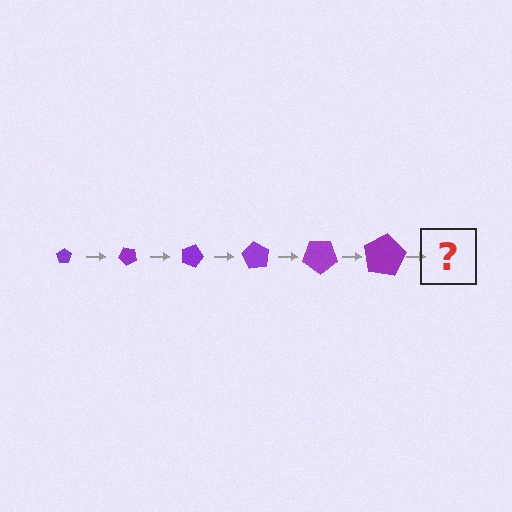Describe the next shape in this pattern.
It should be a pentagon, larger than the previous one and rotated 270 degrees from the start.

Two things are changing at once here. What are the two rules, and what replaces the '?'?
The two rules are that the pentagon grows larger each step and it rotates 45 degrees each step. The '?' should be a pentagon, larger than the previous one and rotated 270 degrees from the start.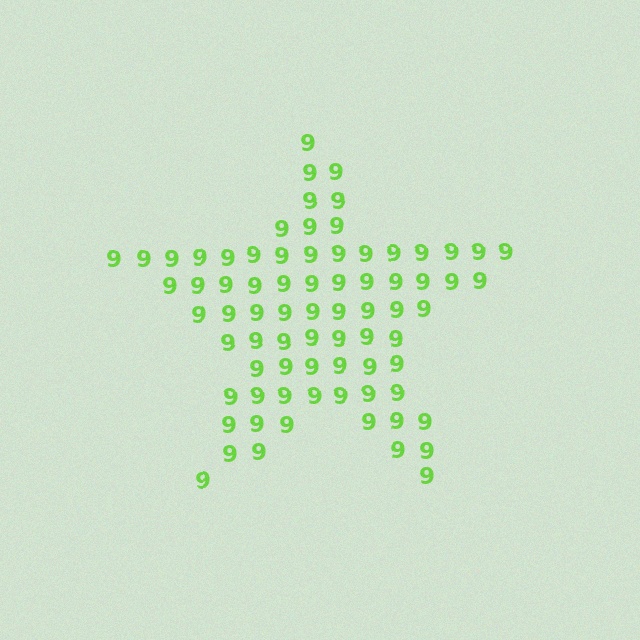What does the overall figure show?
The overall figure shows a star.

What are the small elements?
The small elements are digit 9's.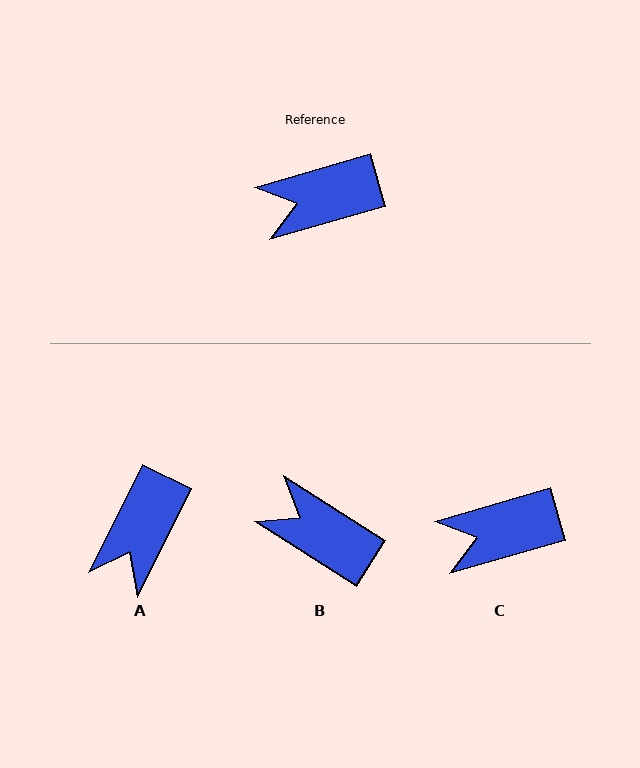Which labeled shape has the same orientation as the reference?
C.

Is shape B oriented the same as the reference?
No, it is off by about 48 degrees.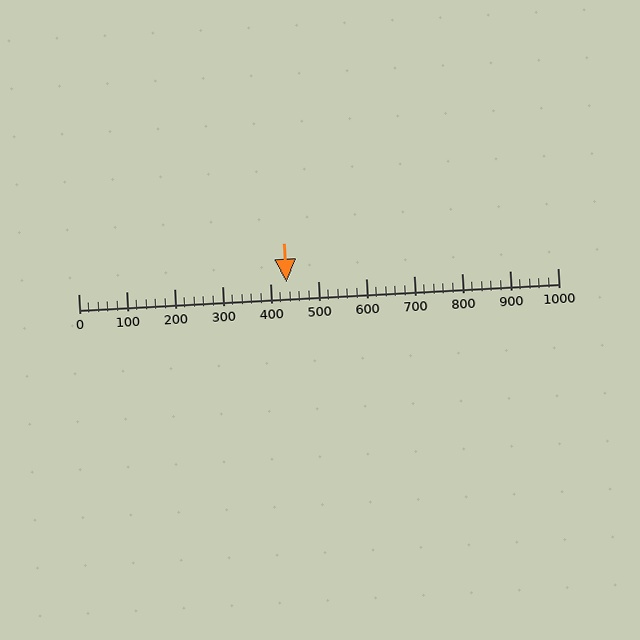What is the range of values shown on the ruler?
The ruler shows values from 0 to 1000.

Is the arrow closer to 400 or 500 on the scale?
The arrow is closer to 400.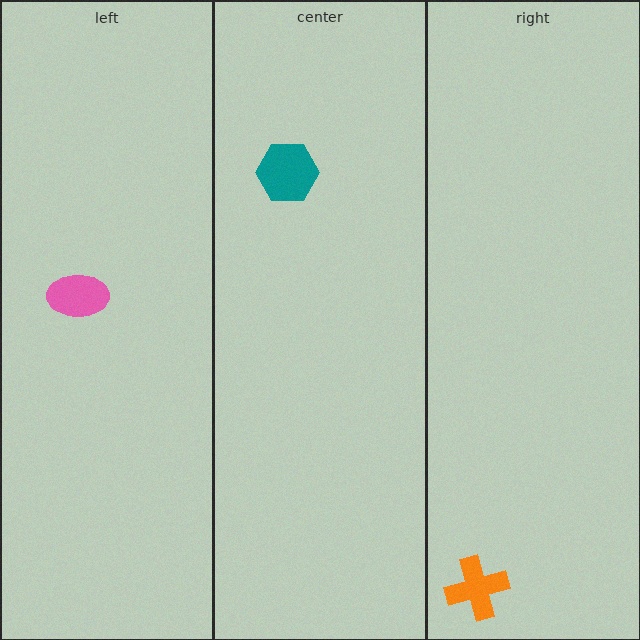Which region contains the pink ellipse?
The left region.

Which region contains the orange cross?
The right region.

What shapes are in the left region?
The pink ellipse.